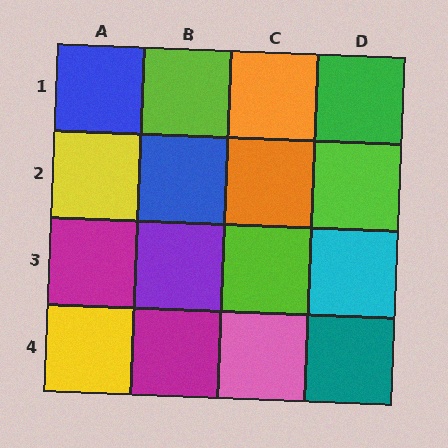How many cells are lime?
3 cells are lime.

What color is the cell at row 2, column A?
Yellow.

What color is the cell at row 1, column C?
Orange.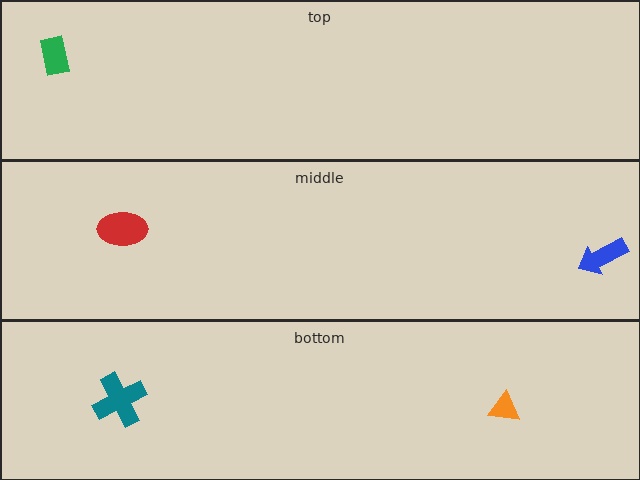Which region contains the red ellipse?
The middle region.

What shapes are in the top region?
The green rectangle.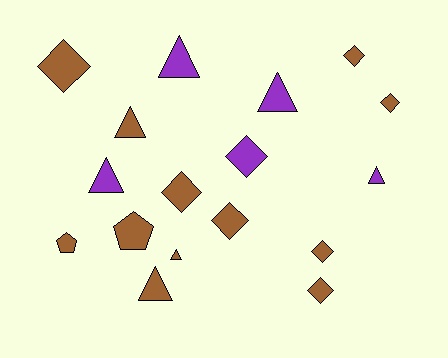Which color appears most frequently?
Brown, with 12 objects.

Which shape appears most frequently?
Diamond, with 8 objects.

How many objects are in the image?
There are 17 objects.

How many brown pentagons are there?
There are 2 brown pentagons.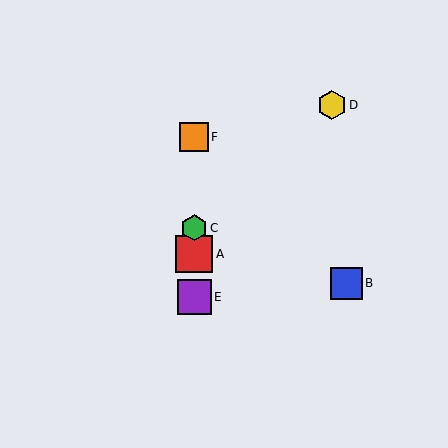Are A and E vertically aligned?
Yes, both are at x≈194.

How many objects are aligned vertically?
4 objects (A, C, E, F) are aligned vertically.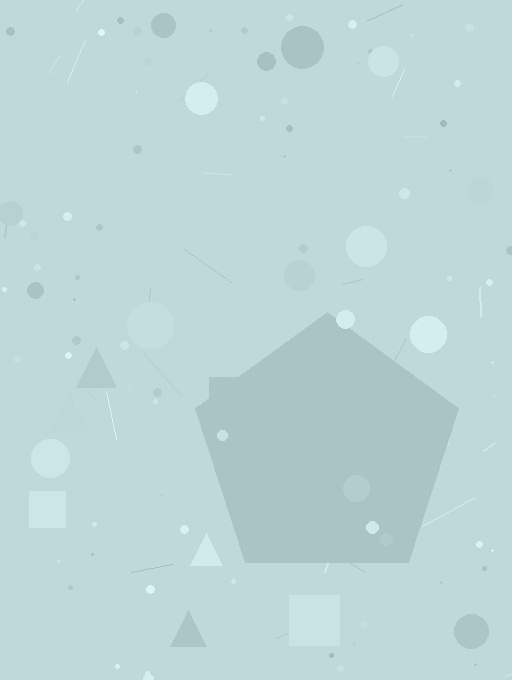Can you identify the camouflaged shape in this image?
The camouflaged shape is a pentagon.